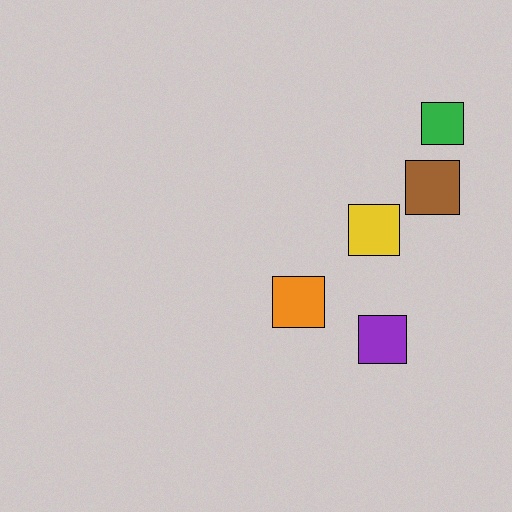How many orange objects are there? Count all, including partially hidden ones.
There is 1 orange object.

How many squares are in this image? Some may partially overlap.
There are 5 squares.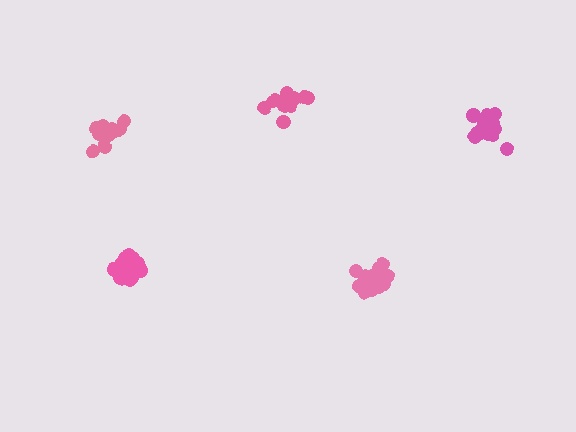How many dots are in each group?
Group 1: 13 dots, Group 2: 18 dots, Group 3: 14 dots, Group 4: 14 dots, Group 5: 17 dots (76 total).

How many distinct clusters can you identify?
There are 5 distinct clusters.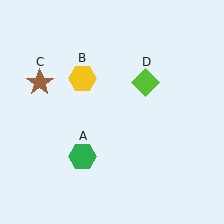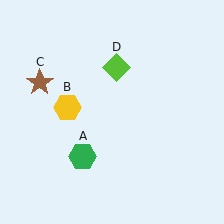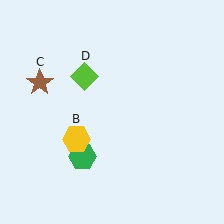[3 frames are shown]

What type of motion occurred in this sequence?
The yellow hexagon (object B), lime diamond (object D) rotated counterclockwise around the center of the scene.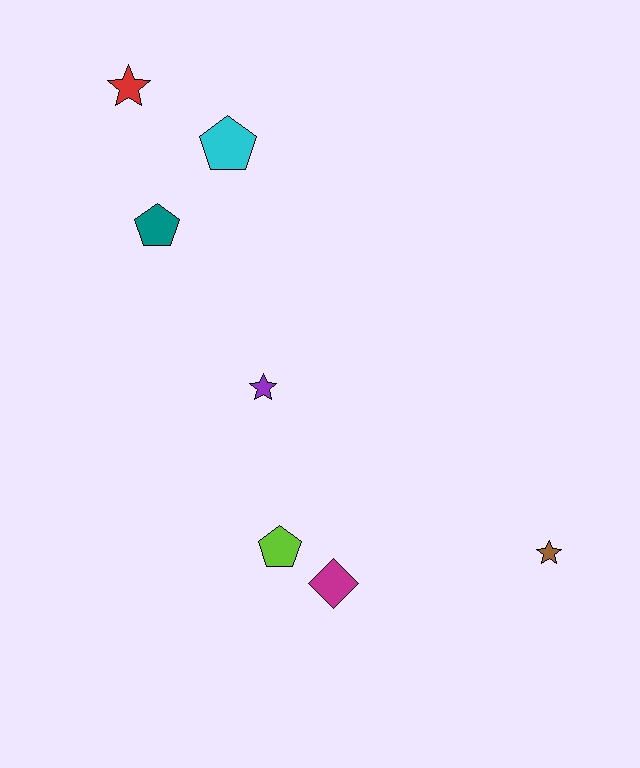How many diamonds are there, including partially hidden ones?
There is 1 diamond.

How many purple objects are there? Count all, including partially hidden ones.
There is 1 purple object.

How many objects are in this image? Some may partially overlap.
There are 7 objects.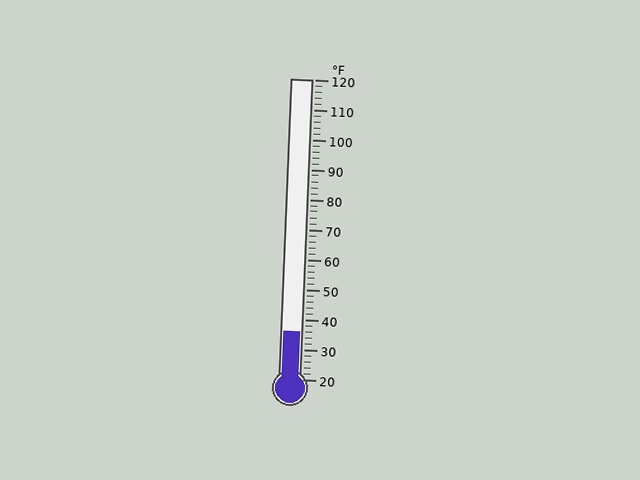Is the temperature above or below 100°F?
The temperature is below 100°F.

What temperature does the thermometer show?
The thermometer shows approximately 36°F.